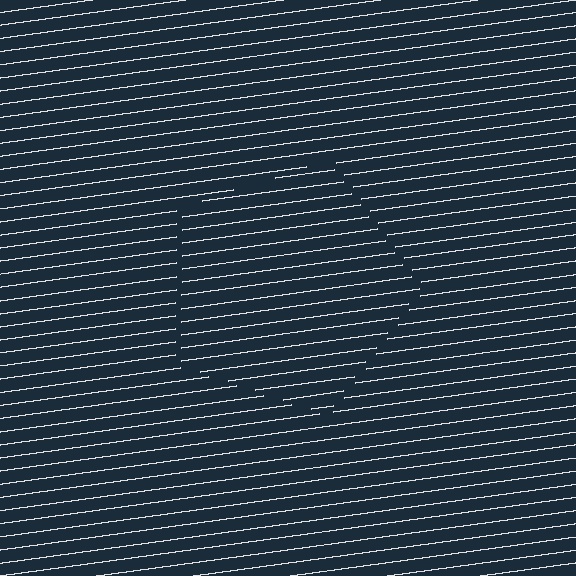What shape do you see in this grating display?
An illusory pentagon. The interior of the shape contains the same grating, shifted by half a period — the contour is defined by the phase discontinuity where line-ends from the inner and outer gratings abut.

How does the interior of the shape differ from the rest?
The interior of the shape contains the same grating, shifted by half a period — the contour is defined by the phase discontinuity where line-ends from the inner and outer gratings abut.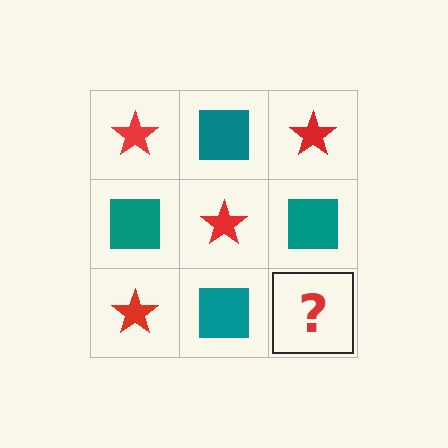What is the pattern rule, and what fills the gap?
The rule is that it alternates red star and teal square in a checkerboard pattern. The gap should be filled with a red star.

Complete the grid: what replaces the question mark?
The question mark should be replaced with a red star.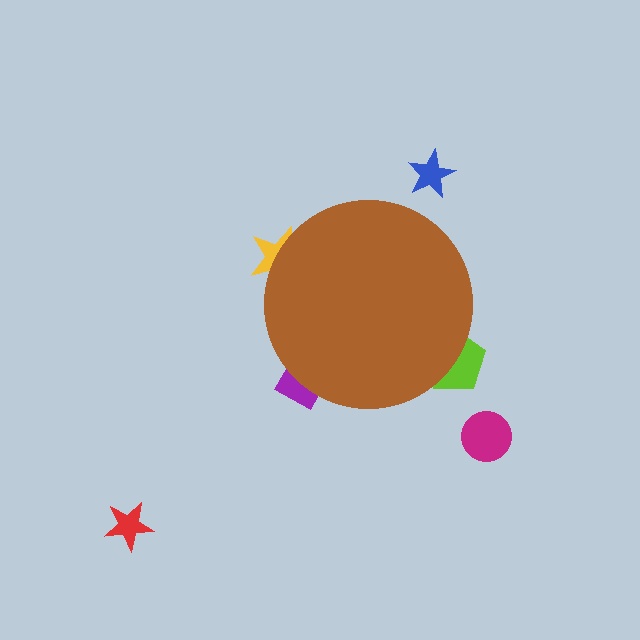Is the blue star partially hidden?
No, the blue star is fully visible.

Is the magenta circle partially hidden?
No, the magenta circle is fully visible.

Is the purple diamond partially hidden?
Yes, the purple diamond is partially hidden behind the brown circle.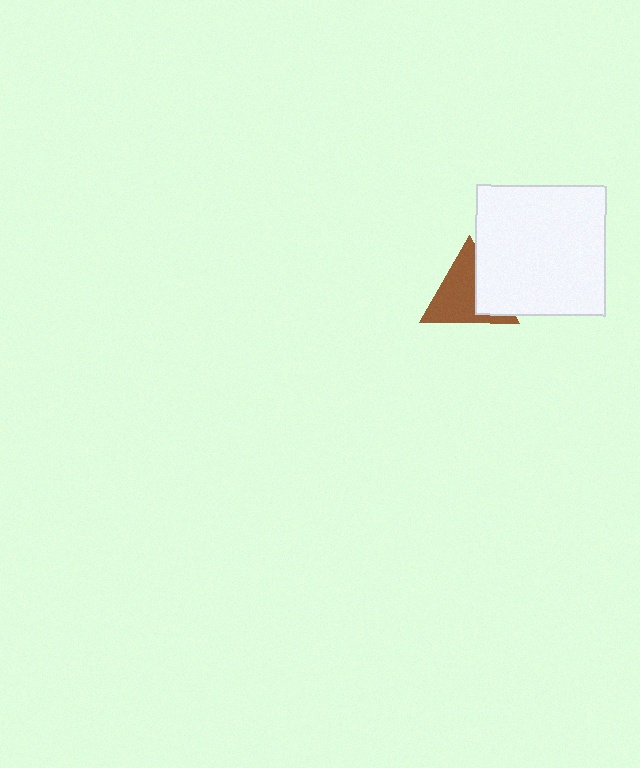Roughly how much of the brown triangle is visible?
Most of it is visible (roughly 67%).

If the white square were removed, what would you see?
You would see the complete brown triangle.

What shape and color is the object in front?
The object in front is a white square.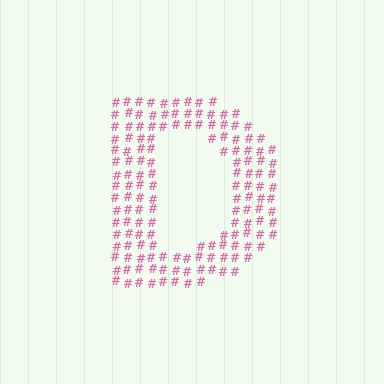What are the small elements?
The small elements are hash symbols.